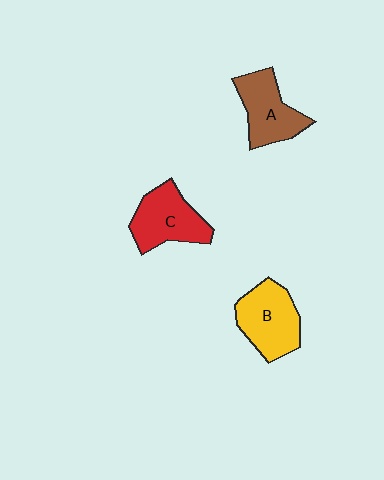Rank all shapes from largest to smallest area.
From largest to smallest: B (yellow), C (red), A (brown).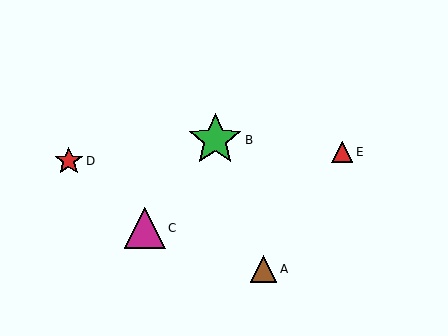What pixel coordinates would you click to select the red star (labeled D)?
Click at (69, 161) to select the red star D.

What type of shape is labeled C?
Shape C is a magenta triangle.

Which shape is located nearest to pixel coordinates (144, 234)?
The magenta triangle (labeled C) at (145, 228) is nearest to that location.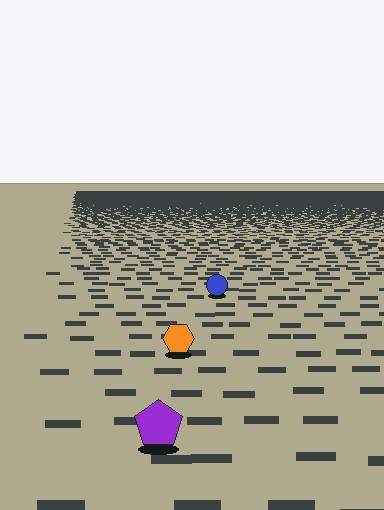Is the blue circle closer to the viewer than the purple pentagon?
No. The purple pentagon is closer — you can tell from the texture gradient: the ground texture is coarser near it.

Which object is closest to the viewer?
The purple pentagon is closest. The texture marks near it are larger and more spread out.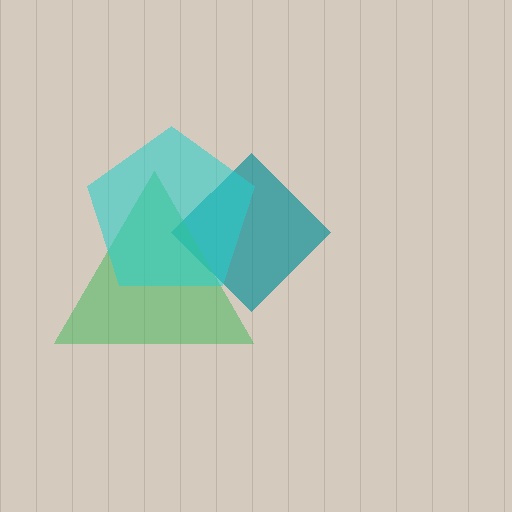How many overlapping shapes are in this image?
There are 3 overlapping shapes in the image.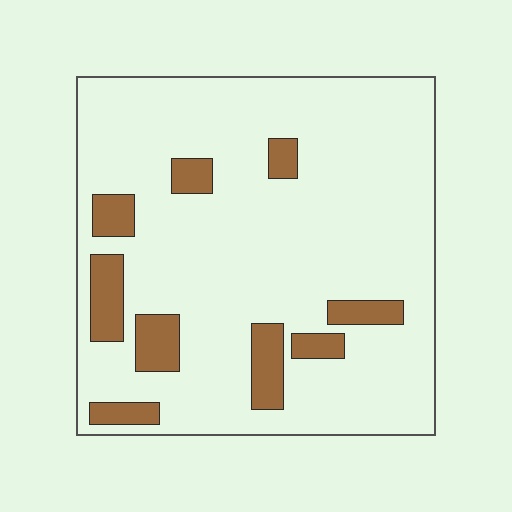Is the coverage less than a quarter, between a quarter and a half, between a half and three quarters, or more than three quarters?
Less than a quarter.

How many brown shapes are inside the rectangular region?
9.